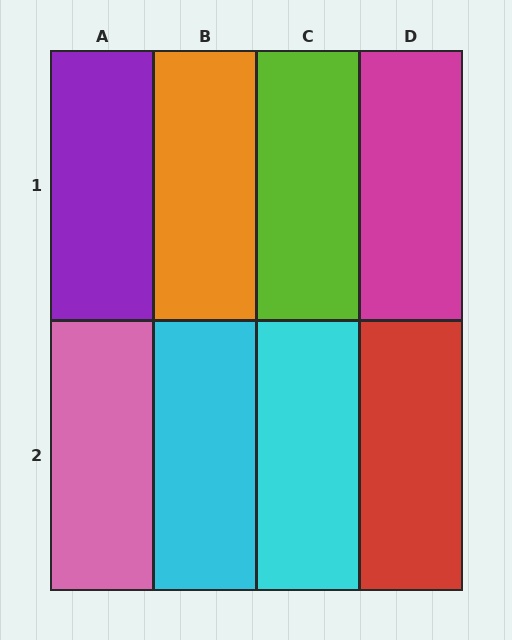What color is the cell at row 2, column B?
Cyan.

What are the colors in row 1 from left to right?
Purple, orange, lime, magenta.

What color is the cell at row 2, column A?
Pink.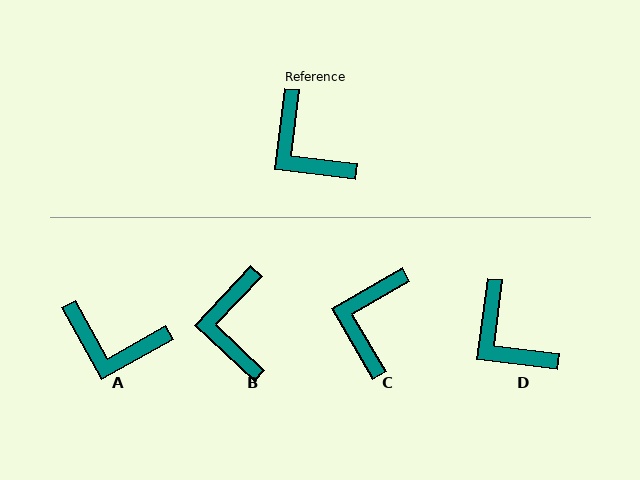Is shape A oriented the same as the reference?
No, it is off by about 36 degrees.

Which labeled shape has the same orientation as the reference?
D.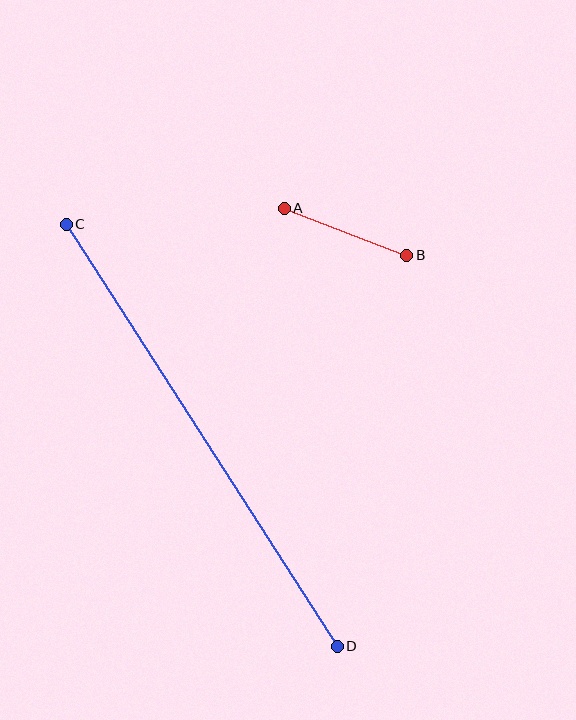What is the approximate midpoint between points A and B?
The midpoint is at approximately (346, 232) pixels.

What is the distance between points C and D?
The distance is approximately 501 pixels.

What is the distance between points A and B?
The distance is approximately 131 pixels.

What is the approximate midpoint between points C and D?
The midpoint is at approximately (202, 435) pixels.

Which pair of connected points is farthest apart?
Points C and D are farthest apart.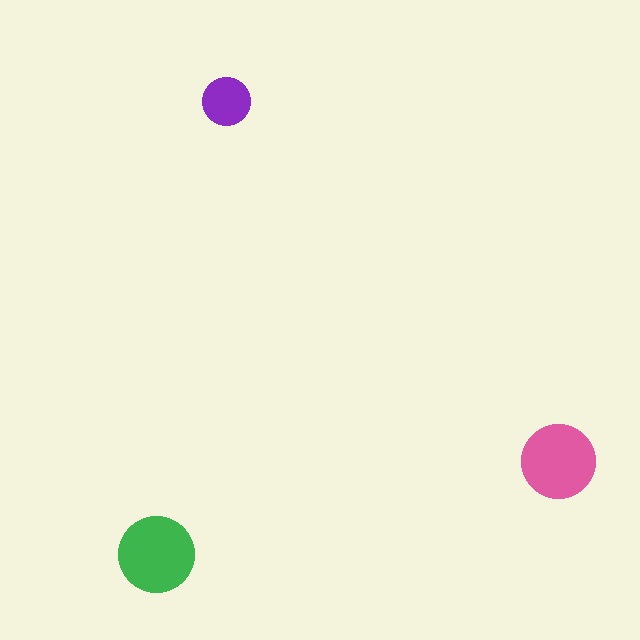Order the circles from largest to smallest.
the green one, the pink one, the purple one.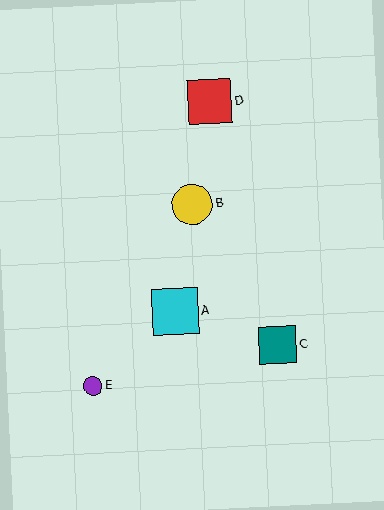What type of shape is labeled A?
Shape A is a cyan square.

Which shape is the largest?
The cyan square (labeled A) is the largest.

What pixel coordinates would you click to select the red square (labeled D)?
Click at (210, 102) to select the red square D.